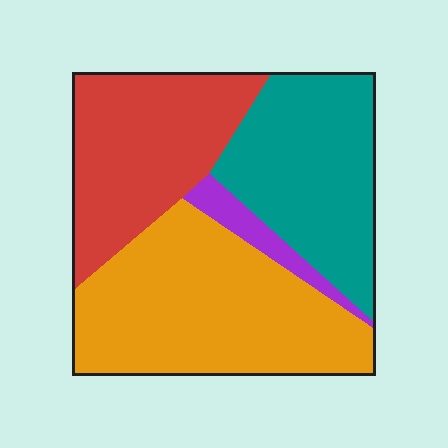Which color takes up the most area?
Orange, at roughly 40%.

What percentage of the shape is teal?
Teal covers around 30% of the shape.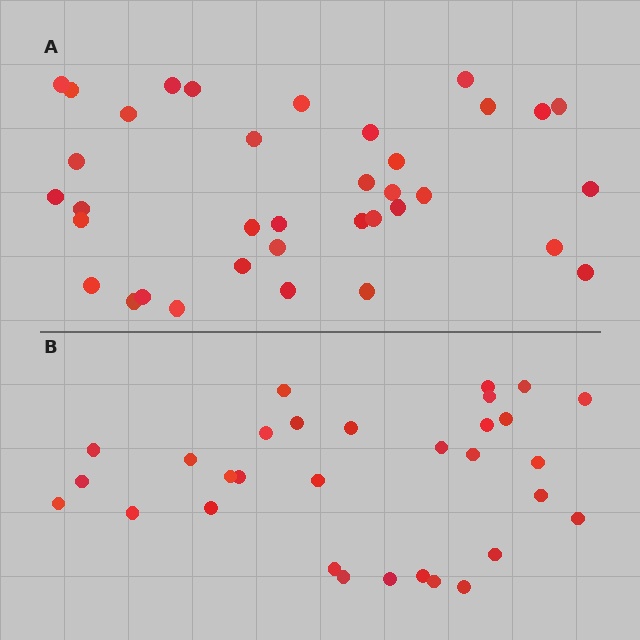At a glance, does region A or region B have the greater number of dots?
Region A (the top region) has more dots.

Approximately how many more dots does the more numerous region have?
Region A has about 5 more dots than region B.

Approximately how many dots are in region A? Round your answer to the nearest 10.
About 40 dots. (The exact count is 36, which rounds to 40.)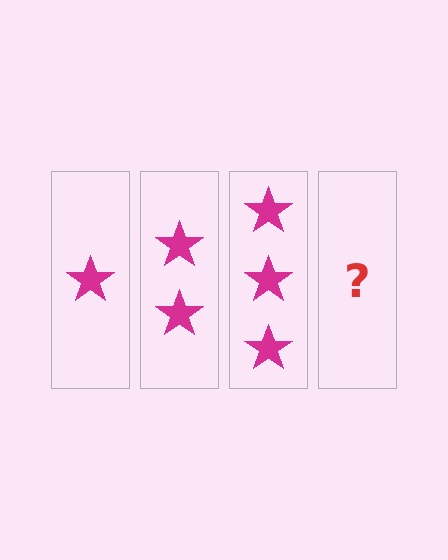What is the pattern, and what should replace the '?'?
The pattern is that each step adds one more star. The '?' should be 4 stars.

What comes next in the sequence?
The next element should be 4 stars.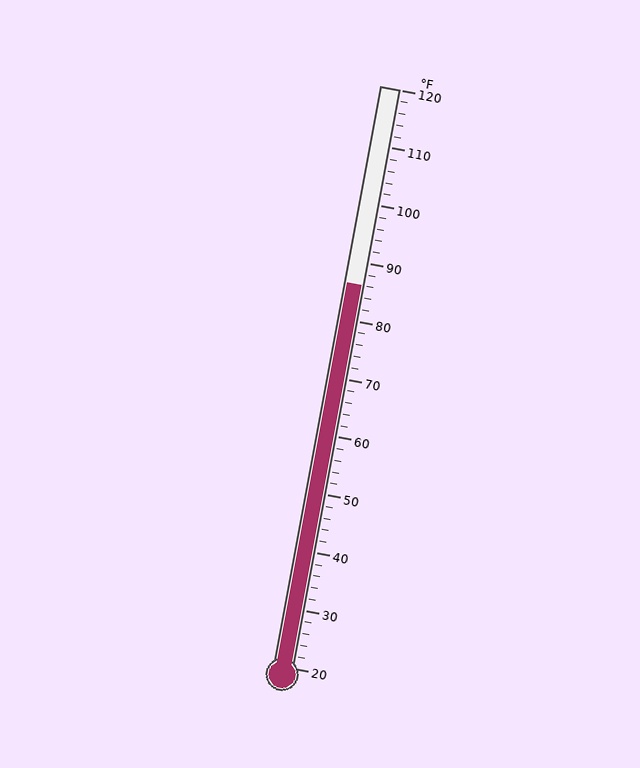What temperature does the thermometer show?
The thermometer shows approximately 86°F.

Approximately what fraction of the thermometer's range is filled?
The thermometer is filled to approximately 65% of its range.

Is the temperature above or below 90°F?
The temperature is below 90°F.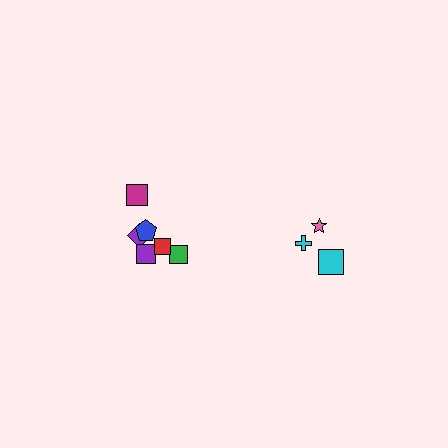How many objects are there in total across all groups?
There are 9 objects.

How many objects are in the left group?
There are 6 objects.